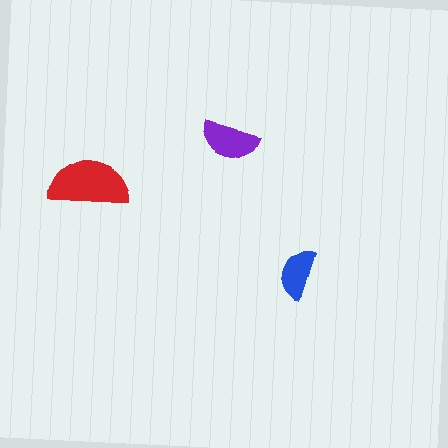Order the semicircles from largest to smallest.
the red one, the purple one, the blue one.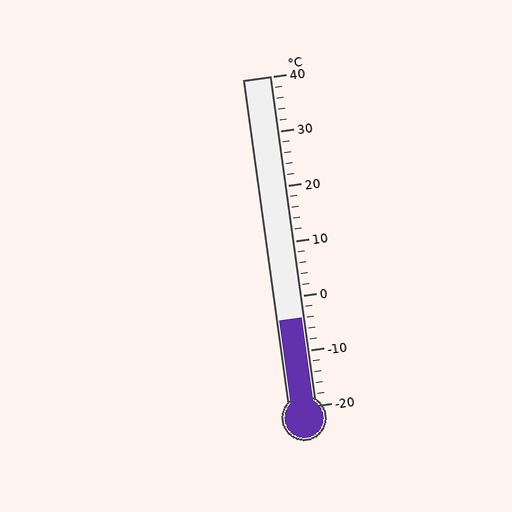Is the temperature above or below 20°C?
The temperature is below 20°C.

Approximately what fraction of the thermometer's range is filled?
The thermometer is filled to approximately 25% of its range.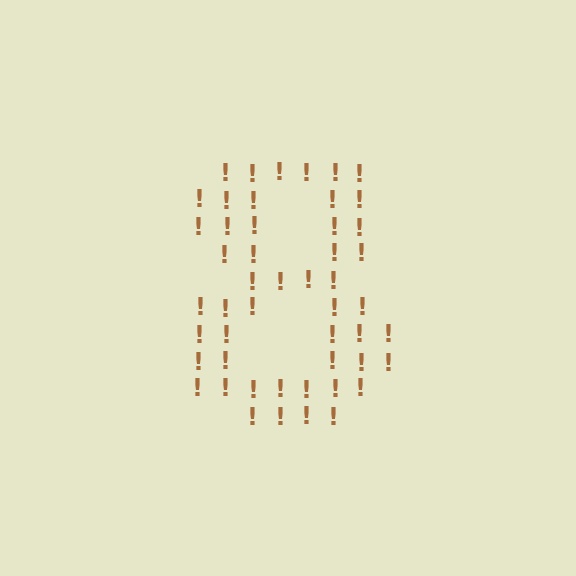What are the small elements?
The small elements are exclamation marks.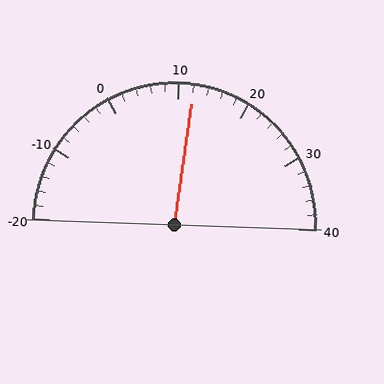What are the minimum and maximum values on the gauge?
The gauge ranges from -20 to 40.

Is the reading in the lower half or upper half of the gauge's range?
The reading is in the upper half of the range (-20 to 40).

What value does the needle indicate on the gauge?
The needle indicates approximately 12.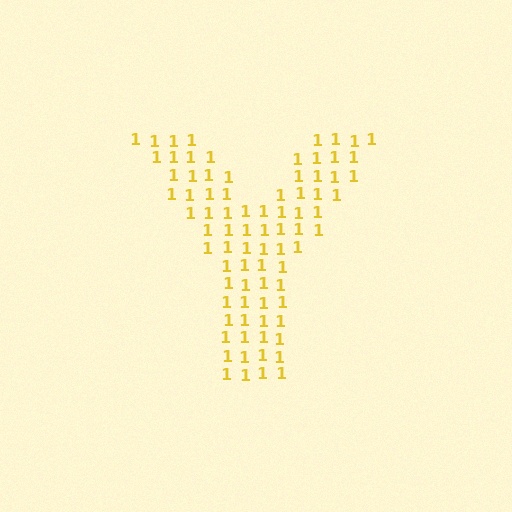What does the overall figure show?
The overall figure shows the letter Y.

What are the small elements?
The small elements are digit 1's.